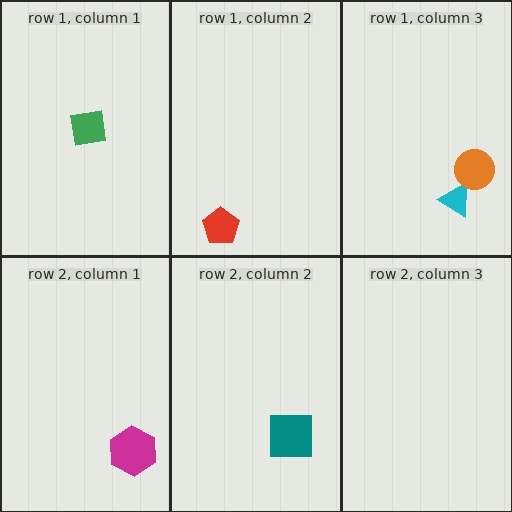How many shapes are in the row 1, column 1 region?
1.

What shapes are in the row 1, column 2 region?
The red pentagon.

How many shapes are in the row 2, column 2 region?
1.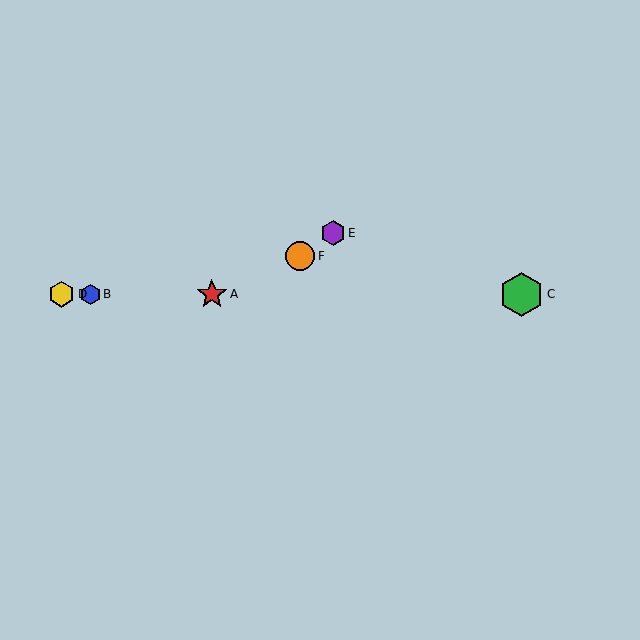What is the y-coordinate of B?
Object B is at y≈294.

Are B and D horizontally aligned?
Yes, both are at y≈294.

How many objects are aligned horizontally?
4 objects (A, B, C, D) are aligned horizontally.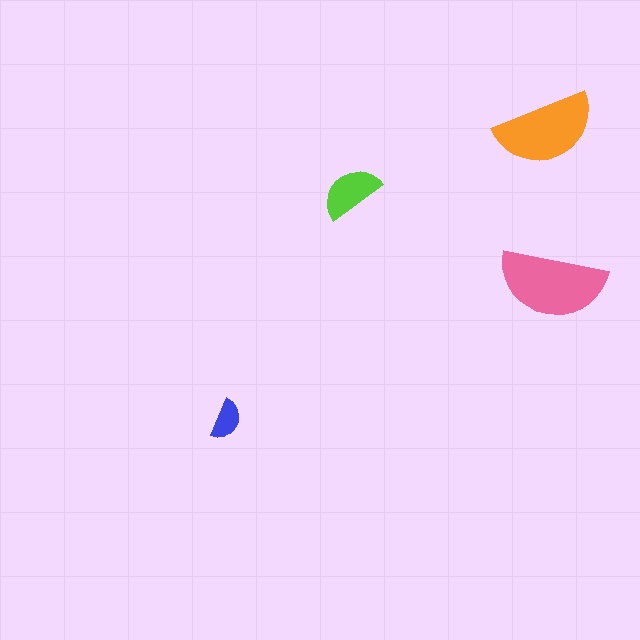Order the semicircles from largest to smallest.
the pink one, the orange one, the lime one, the blue one.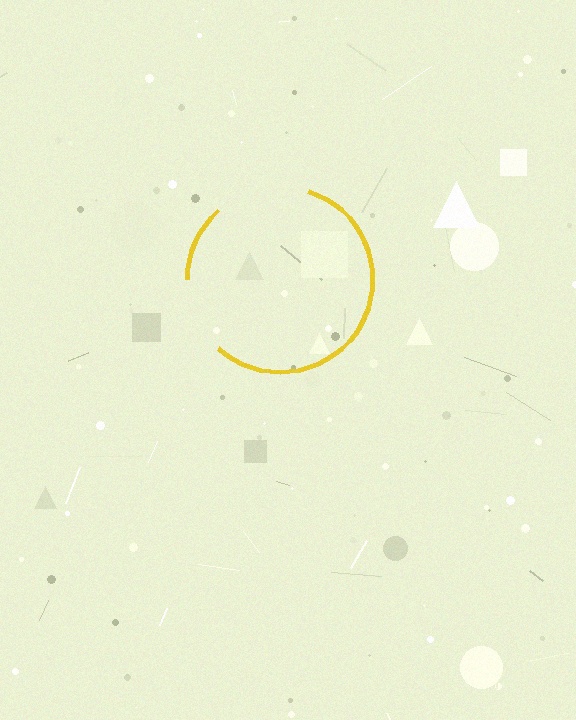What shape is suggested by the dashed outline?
The dashed outline suggests a circle.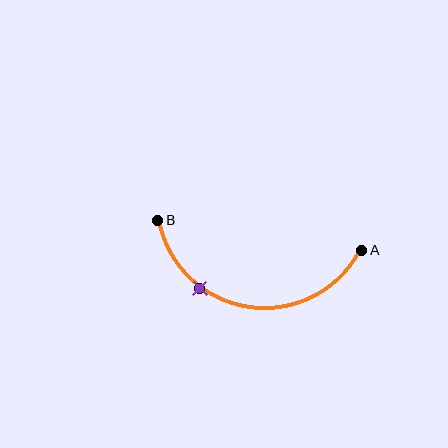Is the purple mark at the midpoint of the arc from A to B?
No. The purple mark lies on the arc but is closer to endpoint B. The arc midpoint would be at the point on the curve equidistant along the arc from both A and B.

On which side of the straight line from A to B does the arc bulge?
The arc bulges below the straight line connecting A and B.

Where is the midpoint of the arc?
The arc midpoint is the point on the curve farthest from the straight line joining A and B. It sits below that line.